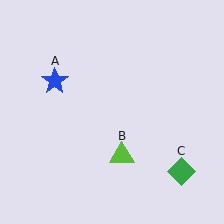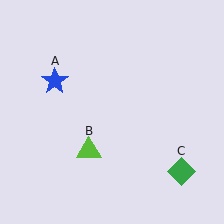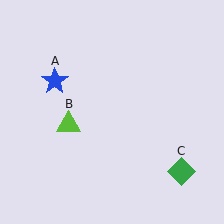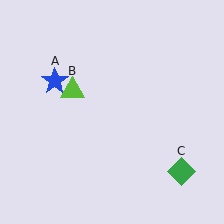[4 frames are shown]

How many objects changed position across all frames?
1 object changed position: lime triangle (object B).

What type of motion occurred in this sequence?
The lime triangle (object B) rotated clockwise around the center of the scene.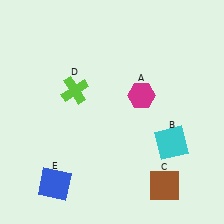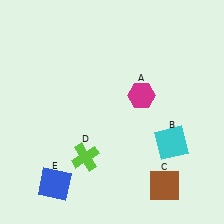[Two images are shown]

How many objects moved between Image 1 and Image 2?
1 object moved between the two images.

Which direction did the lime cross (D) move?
The lime cross (D) moved down.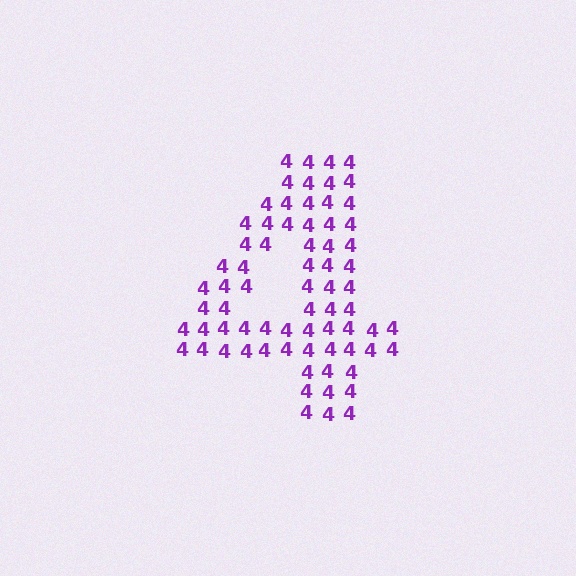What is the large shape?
The large shape is the digit 4.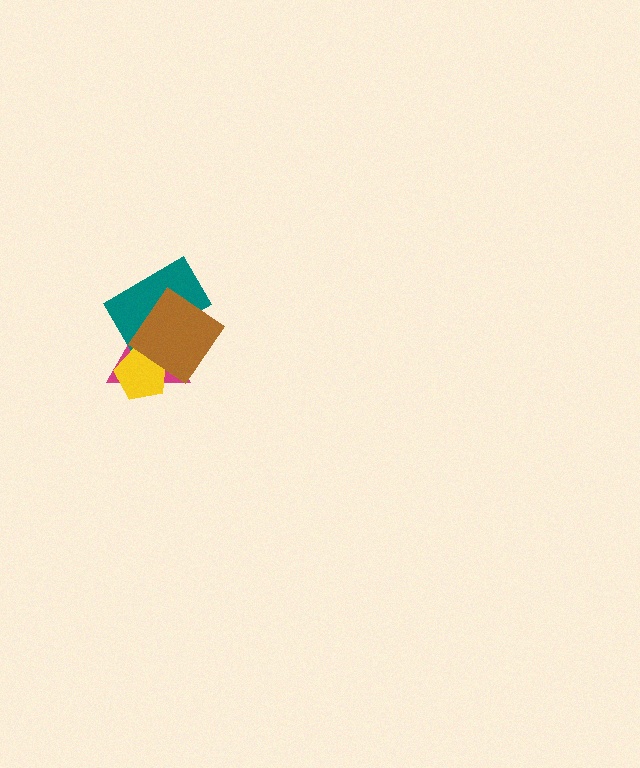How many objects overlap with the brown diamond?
3 objects overlap with the brown diamond.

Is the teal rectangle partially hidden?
Yes, it is partially covered by another shape.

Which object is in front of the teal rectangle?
The brown diamond is in front of the teal rectangle.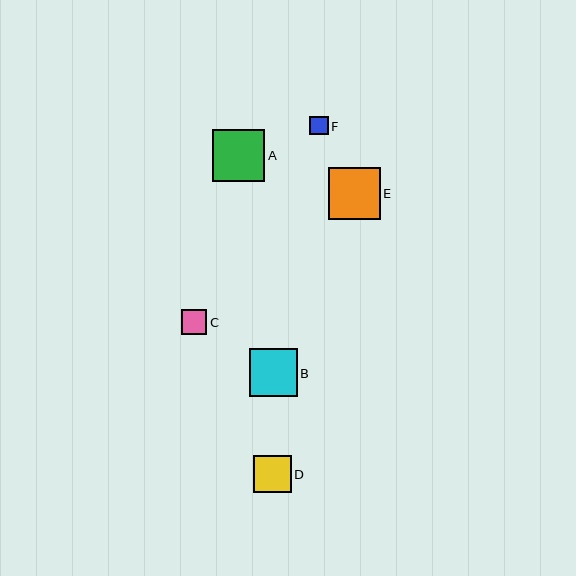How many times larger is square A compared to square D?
Square A is approximately 1.4 times the size of square D.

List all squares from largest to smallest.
From largest to smallest: A, E, B, D, C, F.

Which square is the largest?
Square A is the largest with a size of approximately 52 pixels.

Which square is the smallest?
Square F is the smallest with a size of approximately 18 pixels.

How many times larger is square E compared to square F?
Square E is approximately 2.8 times the size of square F.